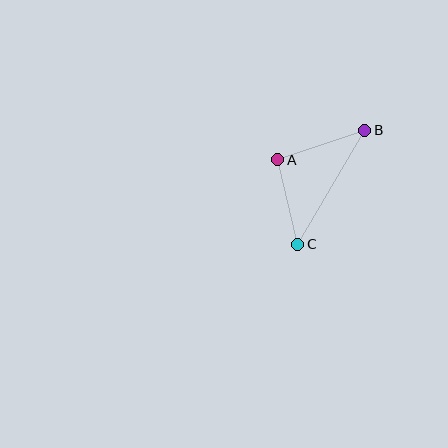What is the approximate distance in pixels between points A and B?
The distance between A and B is approximately 92 pixels.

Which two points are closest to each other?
Points A and C are closest to each other.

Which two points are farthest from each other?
Points B and C are farthest from each other.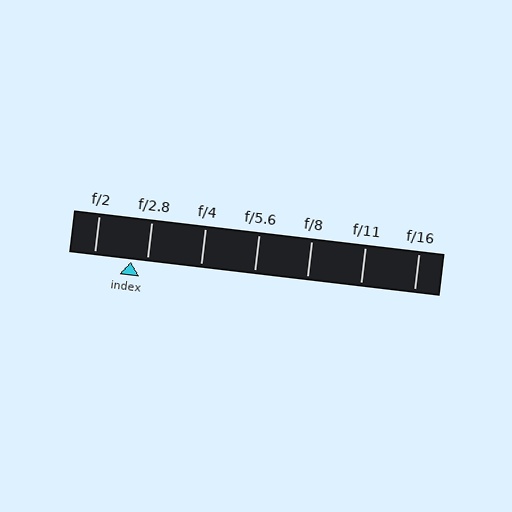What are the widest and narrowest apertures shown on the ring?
The widest aperture shown is f/2 and the narrowest is f/16.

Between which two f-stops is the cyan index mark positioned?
The index mark is between f/2 and f/2.8.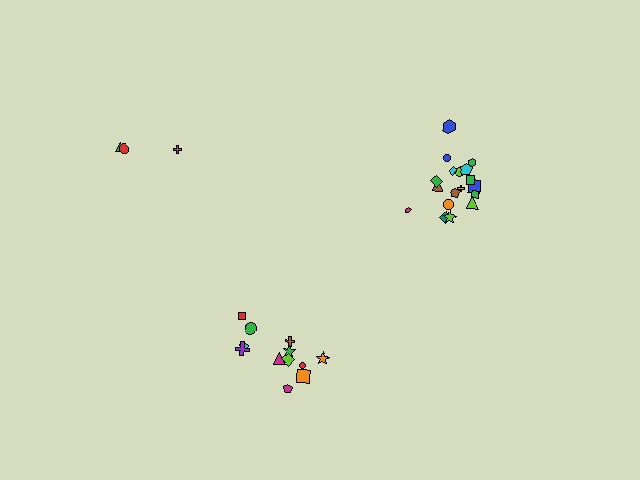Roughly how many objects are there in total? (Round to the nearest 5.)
Roughly 35 objects in total.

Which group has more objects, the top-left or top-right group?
The top-right group.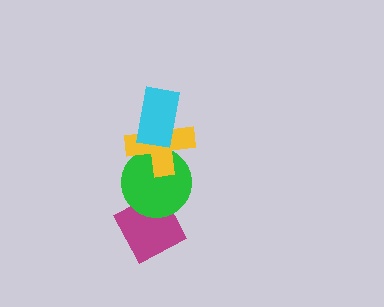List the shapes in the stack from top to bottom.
From top to bottom: the cyan rectangle, the yellow cross, the green circle, the magenta diamond.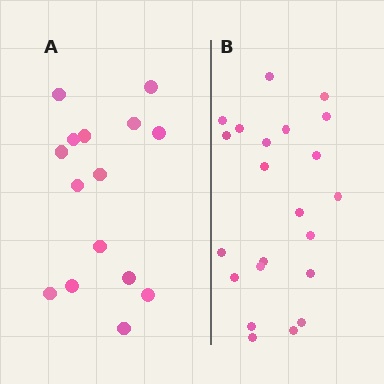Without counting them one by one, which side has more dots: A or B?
Region B (the right region) has more dots.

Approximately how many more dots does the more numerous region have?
Region B has roughly 8 or so more dots than region A.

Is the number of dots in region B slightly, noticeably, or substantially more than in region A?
Region B has substantially more. The ratio is roughly 1.5 to 1.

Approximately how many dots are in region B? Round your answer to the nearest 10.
About 20 dots. (The exact count is 22, which rounds to 20.)